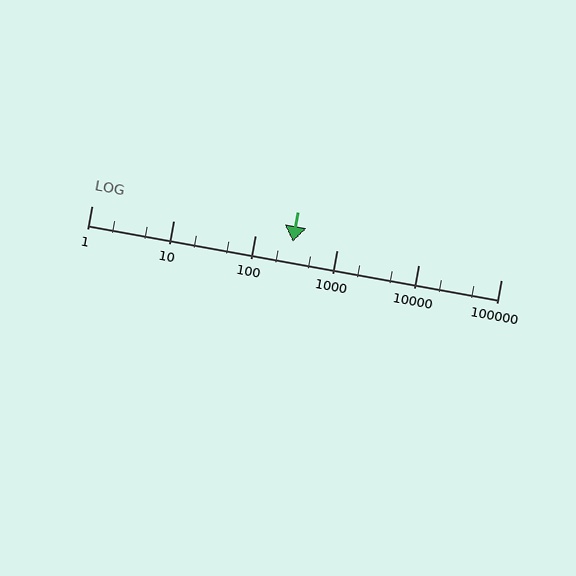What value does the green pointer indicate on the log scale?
The pointer indicates approximately 290.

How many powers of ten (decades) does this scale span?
The scale spans 5 decades, from 1 to 100000.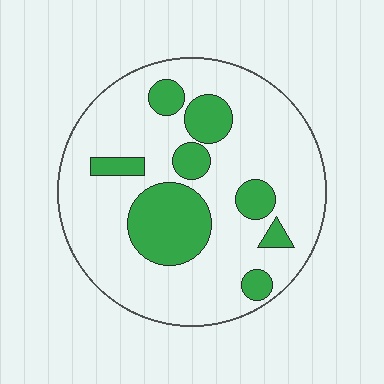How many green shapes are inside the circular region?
8.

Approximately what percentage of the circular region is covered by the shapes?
Approximately 25%.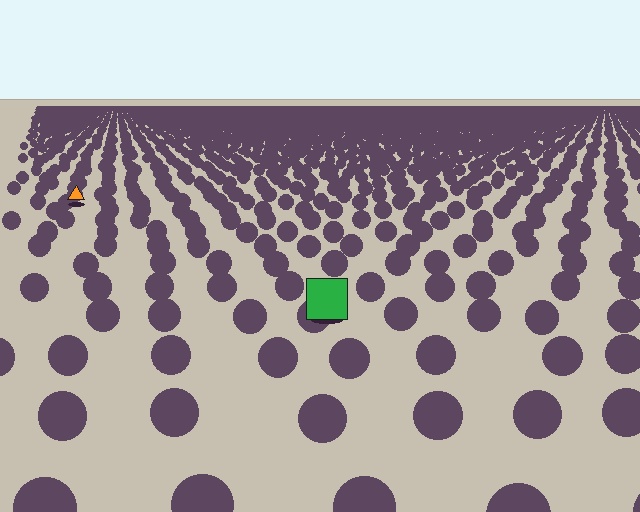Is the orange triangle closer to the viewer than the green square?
No. The green square is closer — you can tell from the texture gradient: the ground texture is coarser near it.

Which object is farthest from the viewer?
The orange triangle is farthest from the viewer. It appears smaller and the ground texture around it is denser.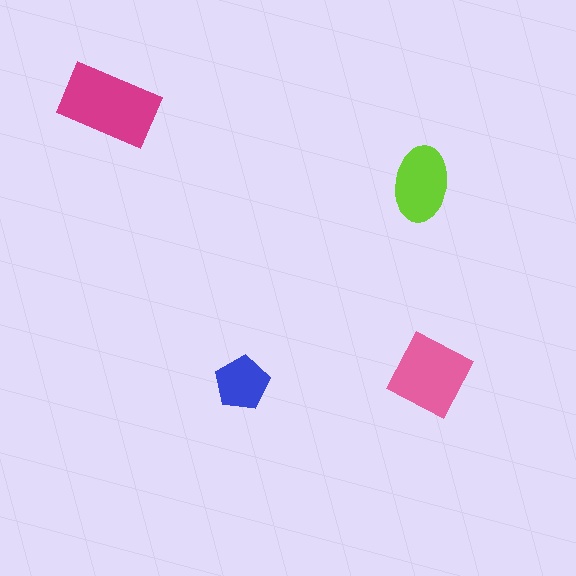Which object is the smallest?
The blue pentagon.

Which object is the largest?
The magenta rectangle.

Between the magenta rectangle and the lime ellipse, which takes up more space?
The magenta rectangle.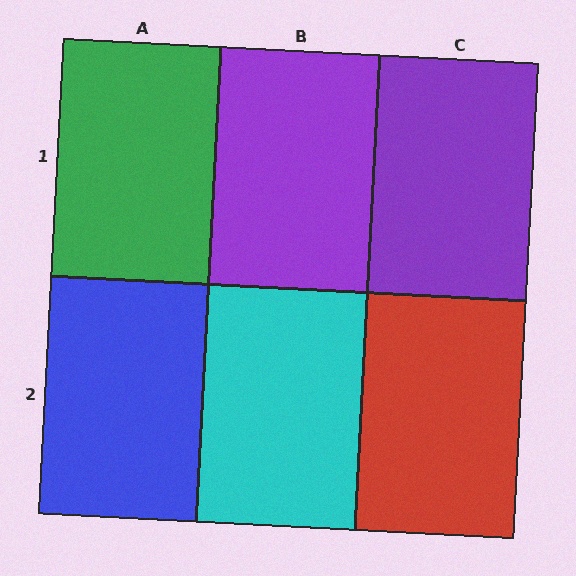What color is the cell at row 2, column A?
Blue.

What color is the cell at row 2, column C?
Red.